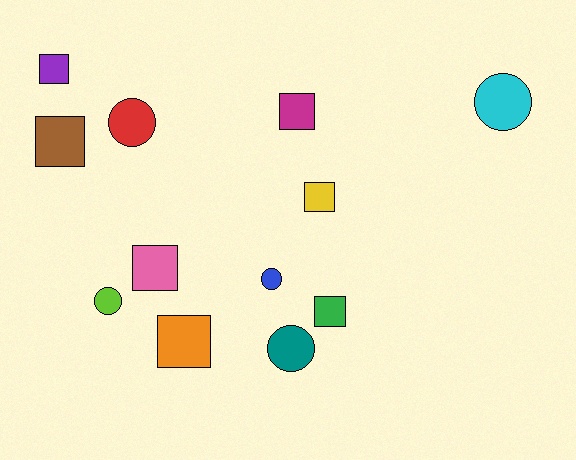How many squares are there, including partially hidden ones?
There are 7 squares.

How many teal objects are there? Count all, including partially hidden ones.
There is 1 teal object.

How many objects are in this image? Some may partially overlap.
There are 12 objects.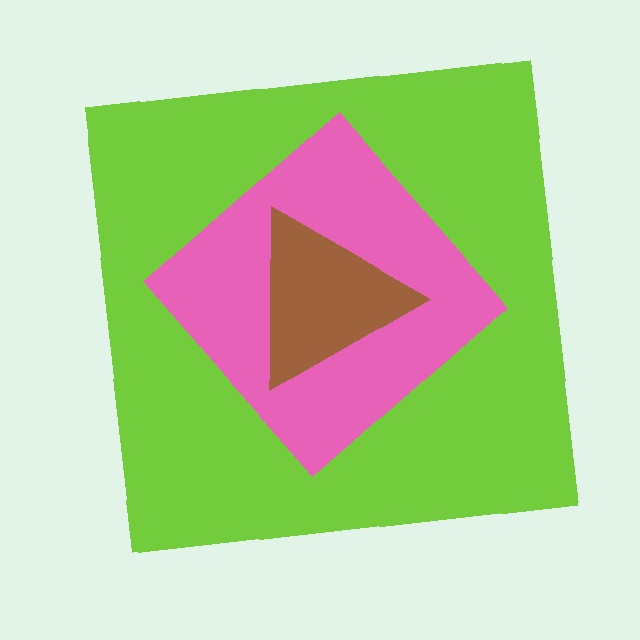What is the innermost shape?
The brown triangle.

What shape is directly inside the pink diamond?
The brown triangle.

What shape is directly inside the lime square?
The pink diamond.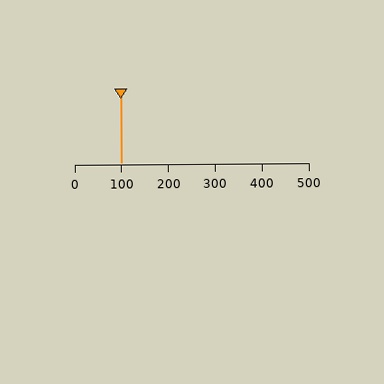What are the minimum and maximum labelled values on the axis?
The axis runs from 0 to 500.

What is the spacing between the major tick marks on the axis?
The major ticks are spaced 100 apart.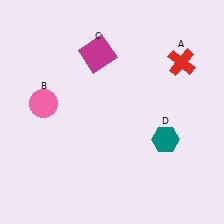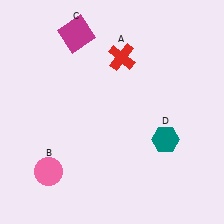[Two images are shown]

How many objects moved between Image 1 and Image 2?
3 objects moved between the two images.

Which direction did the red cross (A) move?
The red cross (A) moved left.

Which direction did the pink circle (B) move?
The pink circle (B) moved down.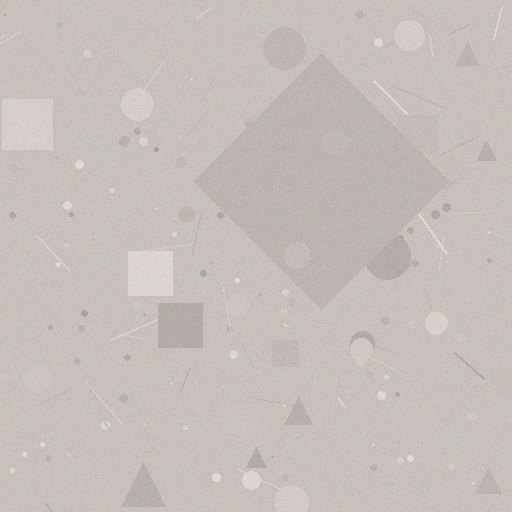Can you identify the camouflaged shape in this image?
The camouflaged shape is a diamond.